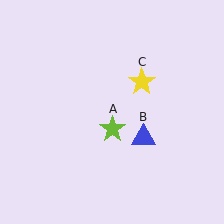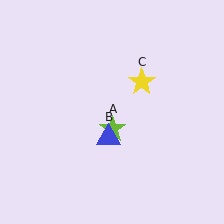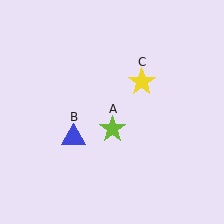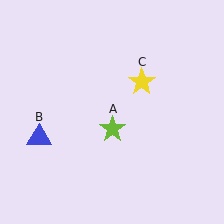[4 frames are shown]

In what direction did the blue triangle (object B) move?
The blue triangle (object B) moved left.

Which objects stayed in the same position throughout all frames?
Lime star (object A) and yellow star (object C) remained stationary.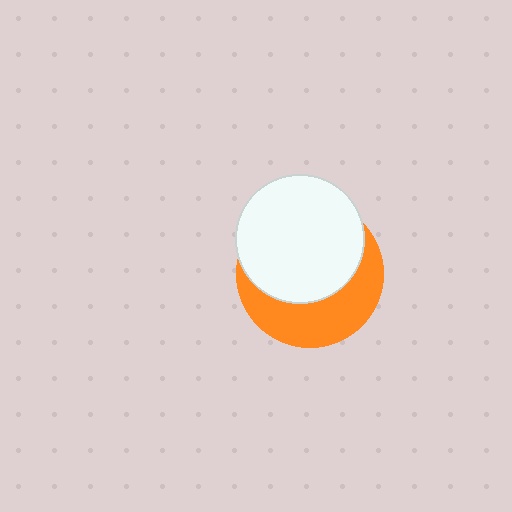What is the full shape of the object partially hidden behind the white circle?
The partially hidden object is an orange circle.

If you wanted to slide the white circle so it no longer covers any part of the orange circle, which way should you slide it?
Slide it up — that is the most direct way to separate the two shapes.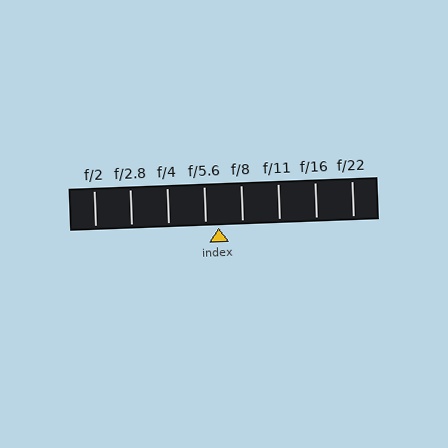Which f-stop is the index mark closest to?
The index mark is closest to f/5.6.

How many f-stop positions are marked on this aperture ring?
There are 8 f-stop positions marked.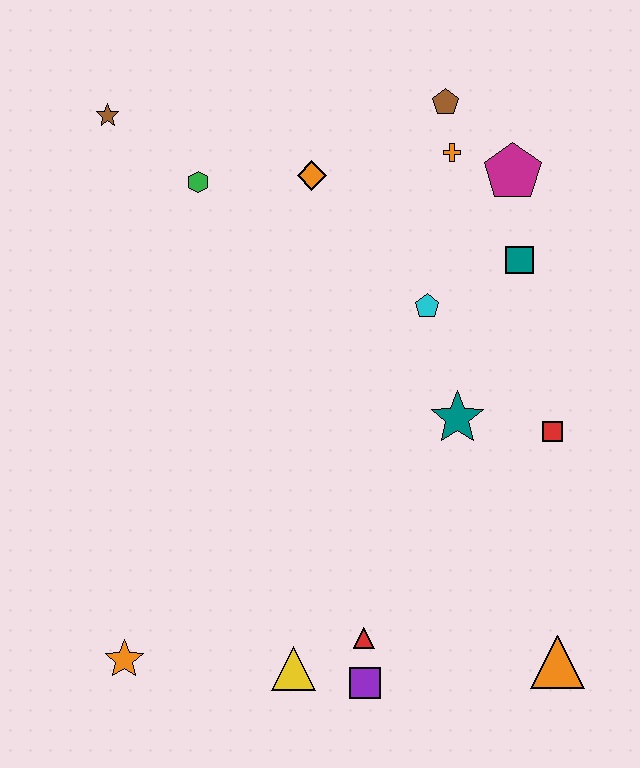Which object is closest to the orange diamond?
The green hexagon is closest to the orange diamond.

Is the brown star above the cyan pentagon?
Yes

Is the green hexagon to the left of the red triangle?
Yes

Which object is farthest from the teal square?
The orange star is farthest from the teal square.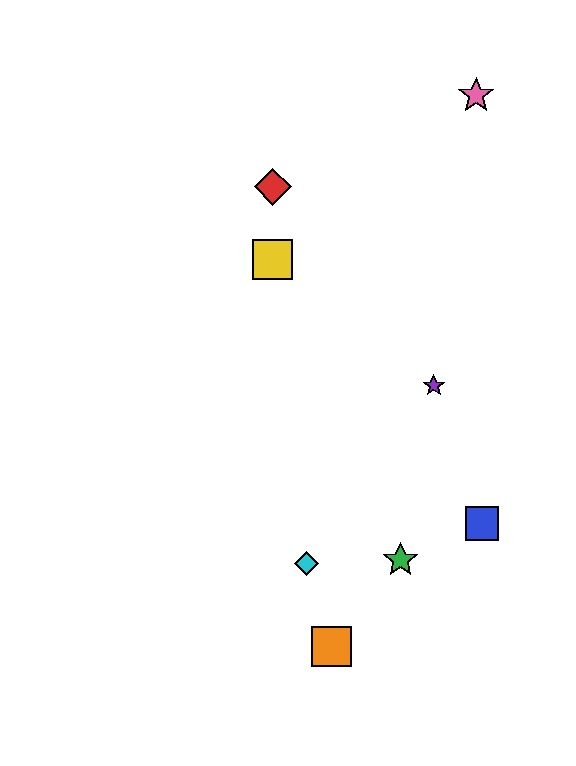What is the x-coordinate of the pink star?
The pink star is at x≈476.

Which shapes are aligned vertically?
The red diamond, the yellow square are aligned vertically.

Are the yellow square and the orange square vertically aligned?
No, the yellow square is at x≈273 and the orange square is at x≈332.